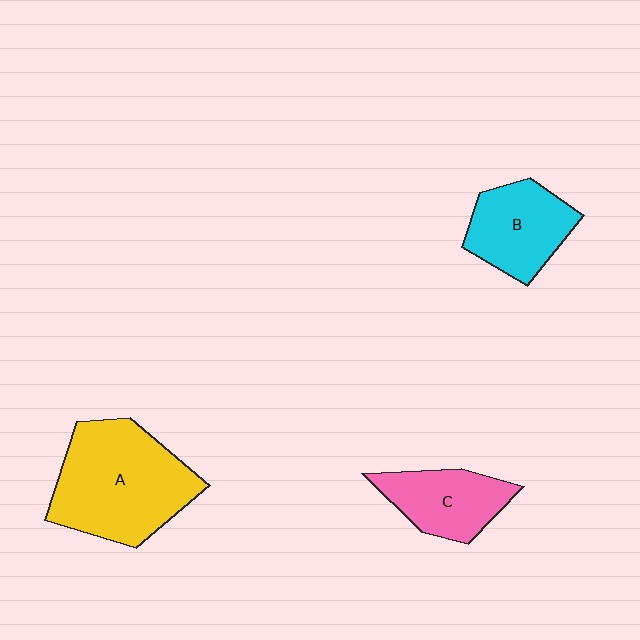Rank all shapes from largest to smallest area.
From largest to smallest: A (yellow), B (cyan), C (pink).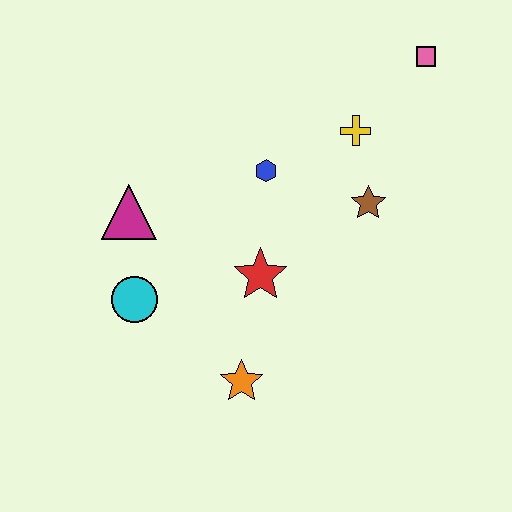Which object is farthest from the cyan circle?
The pink square is farthest from the cyan circle.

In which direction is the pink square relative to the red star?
The pink square is above the red star.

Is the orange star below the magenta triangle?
Yes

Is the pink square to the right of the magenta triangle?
Yes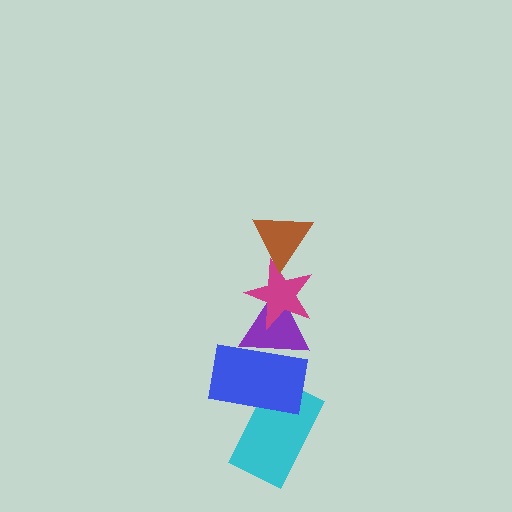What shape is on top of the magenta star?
The brown triangle is on top of the magenta star.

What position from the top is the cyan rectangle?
The cyan rectangle is 5th from the top.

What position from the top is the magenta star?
The magenta star is 2nd from the top.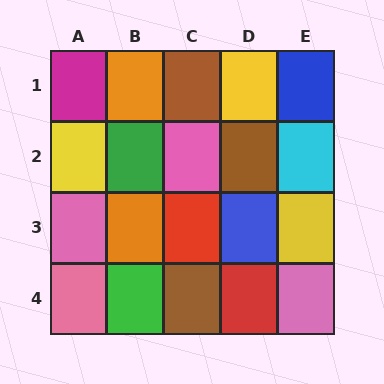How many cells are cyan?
1 cell is cyan.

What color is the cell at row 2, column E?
Cyan.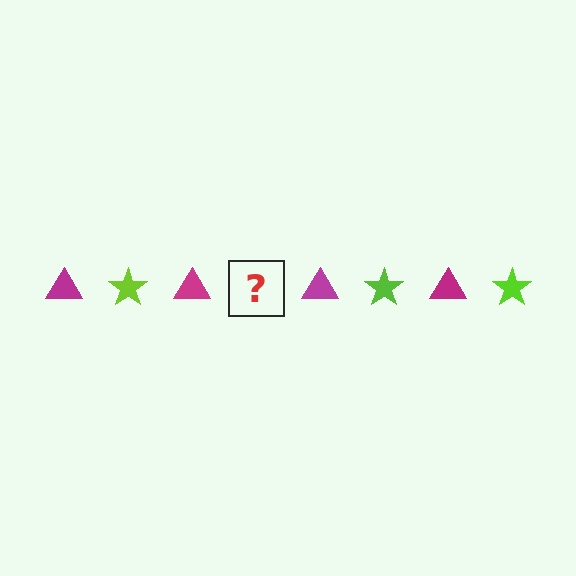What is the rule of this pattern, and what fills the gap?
The rule is that the pattern alternates between magenta triangle and lime star. The gap should be filled with a lime star.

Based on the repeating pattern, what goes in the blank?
The blank should be a lime star.